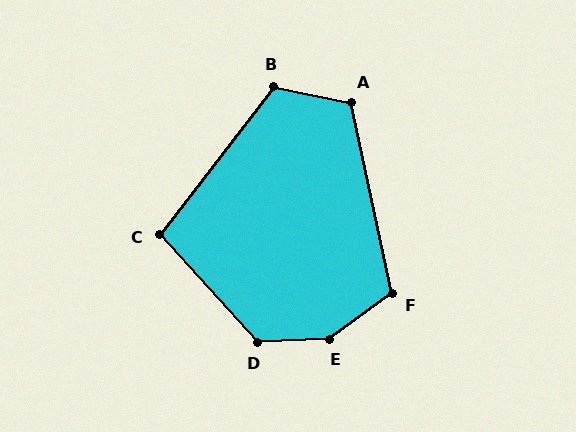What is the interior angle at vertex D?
Approximately 130 degrees (obtuse).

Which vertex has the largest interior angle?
E, at approximately 146 degrees.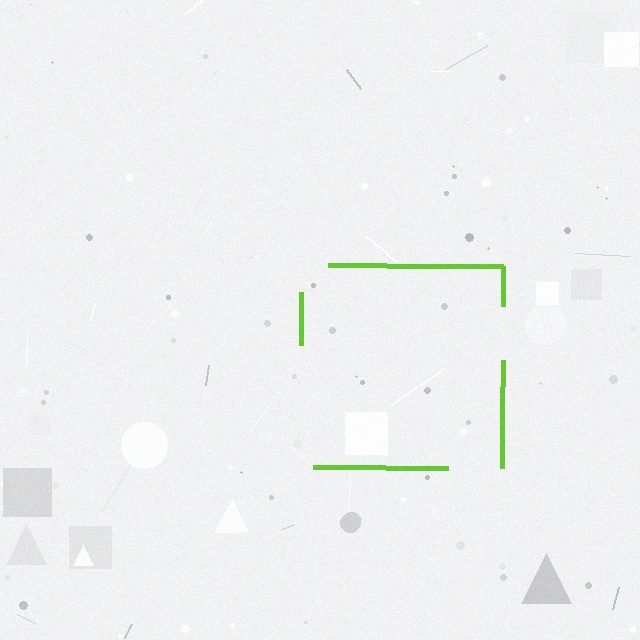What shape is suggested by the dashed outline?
The dashed outline suggests a square.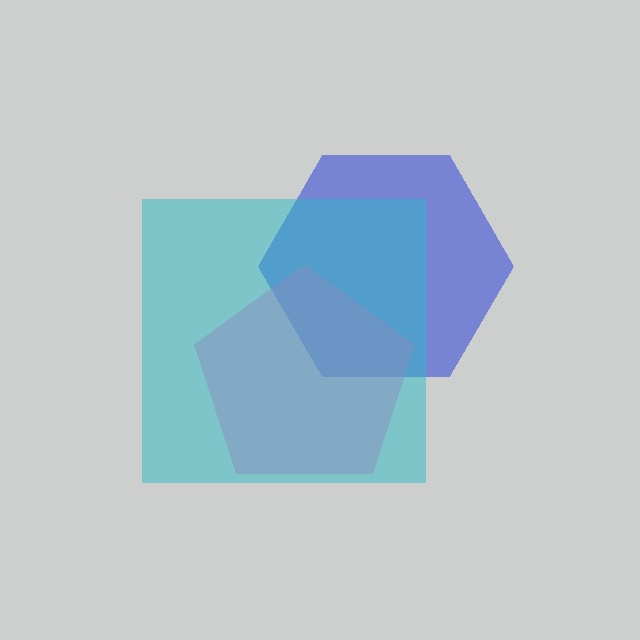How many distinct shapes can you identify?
There are 3 distinct shapes: a blue hexagon, a pink pentagon, a cyan square.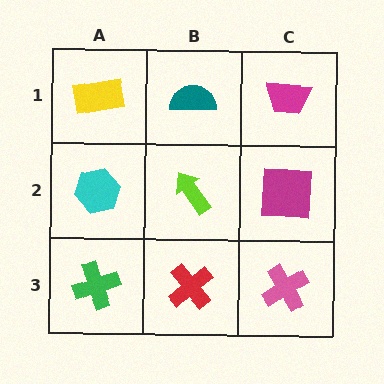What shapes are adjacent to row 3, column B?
A lime arrow (row 2, column B), a green cross (row 3, column A), a pink cross (row 3, column C).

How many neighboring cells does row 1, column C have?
2.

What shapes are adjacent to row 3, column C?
A magenta square (row 2, column C), a red cross (row 3, column B).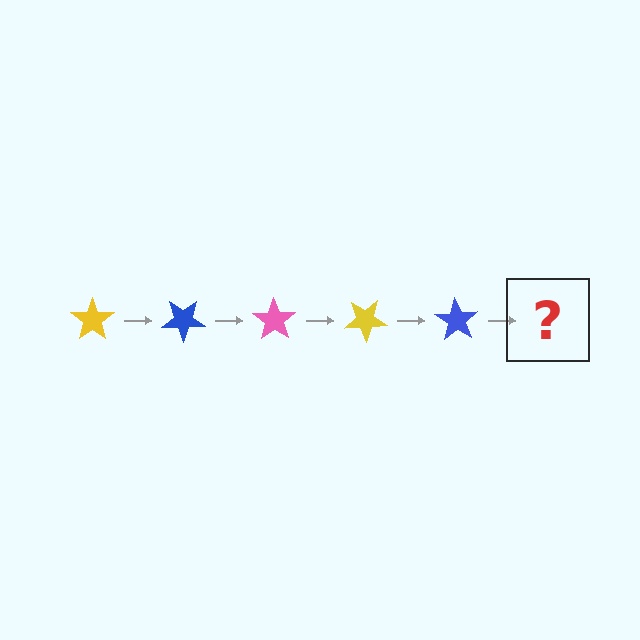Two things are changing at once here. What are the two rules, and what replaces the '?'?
The two rules are that it rotates 35 degrees each step and the color cycles through yellow, blue, and pink. The '?' should be a pink star, rotated 175 degrees from the start.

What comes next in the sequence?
The next element should be a pink star, rotated 175 degrees from the start.